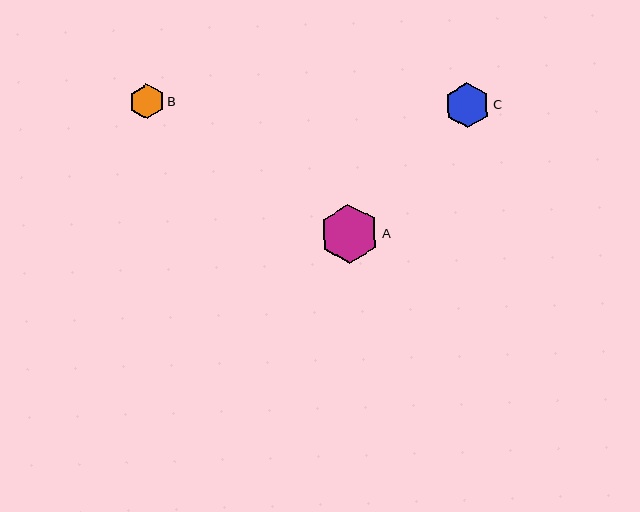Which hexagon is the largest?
Hexagon A is the largest with a size of approximately 59 pixels.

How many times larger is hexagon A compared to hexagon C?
Hexagon A is approximately 1.3 times the size of hexagon C.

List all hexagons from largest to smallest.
From largest to smallest: A, C, B.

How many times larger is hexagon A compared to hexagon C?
Hexagon A is approximately 1.3 times the size of hexagon C.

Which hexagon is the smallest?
Hexagon B is the smallest with a size of approximately 35 pixels.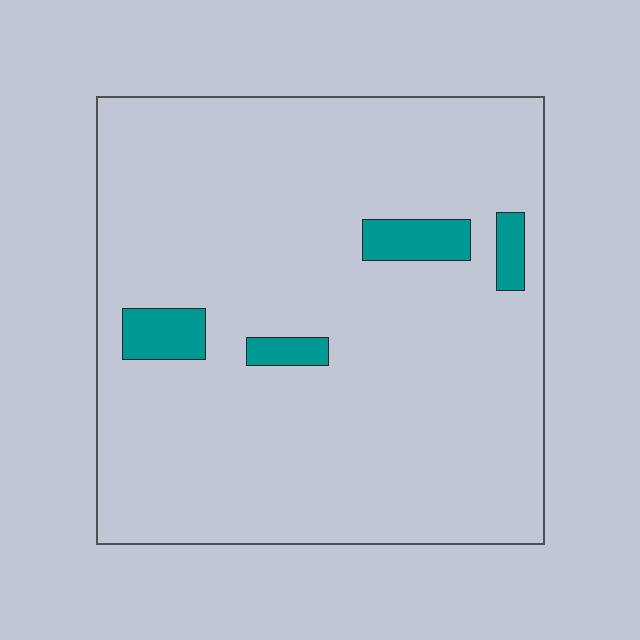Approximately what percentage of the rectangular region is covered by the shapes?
Approximately 5%.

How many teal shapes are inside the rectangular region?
4.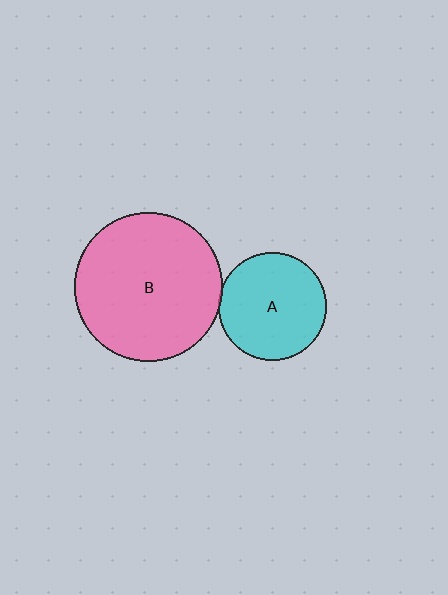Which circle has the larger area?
Circle B (pink).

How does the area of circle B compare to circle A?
Approximately 1.9 times.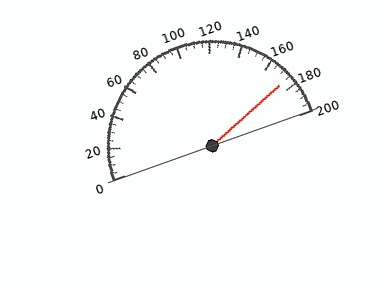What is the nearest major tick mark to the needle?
The nearest major tick mark is 180.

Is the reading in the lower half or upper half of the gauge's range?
The reading is in the upper half of the range (0 to 200).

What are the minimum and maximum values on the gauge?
The gauge ranges from 0 to 200.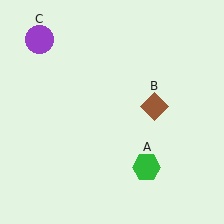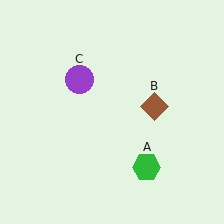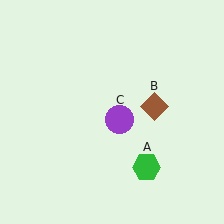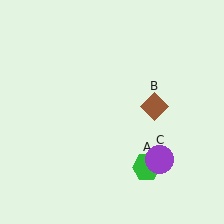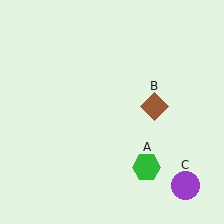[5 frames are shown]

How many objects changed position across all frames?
1 object changed position: purple circle (object C).